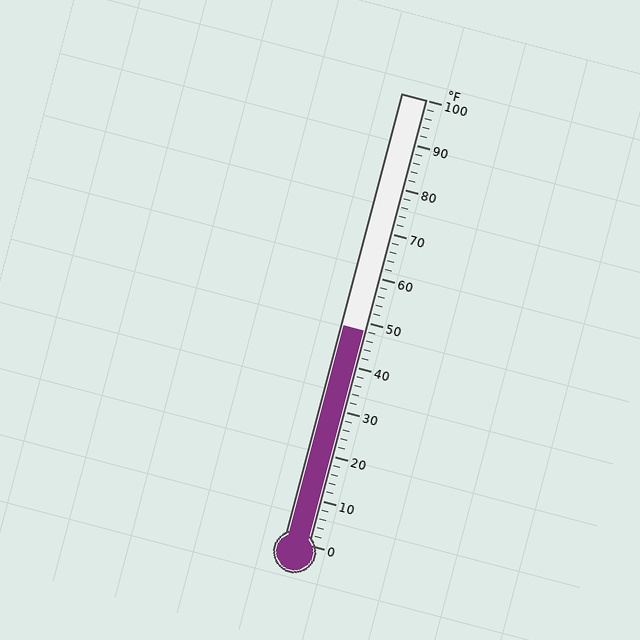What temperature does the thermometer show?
The thermometer shows approximately 48°F.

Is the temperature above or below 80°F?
The temperature is below 80°F.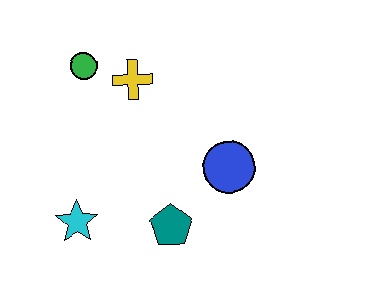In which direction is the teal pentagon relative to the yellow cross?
The teal pentagon is below the yellow cross.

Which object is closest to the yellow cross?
The green circle is closest to the yellow cross.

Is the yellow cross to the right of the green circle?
Yes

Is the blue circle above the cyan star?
Yes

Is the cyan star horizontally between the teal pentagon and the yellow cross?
No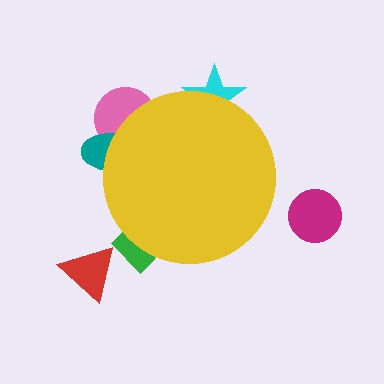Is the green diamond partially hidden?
Yes, the green diamond is partially hidden behind the yellow circle.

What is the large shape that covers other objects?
A yellow circle.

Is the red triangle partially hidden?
No, the red triangle is fully visible.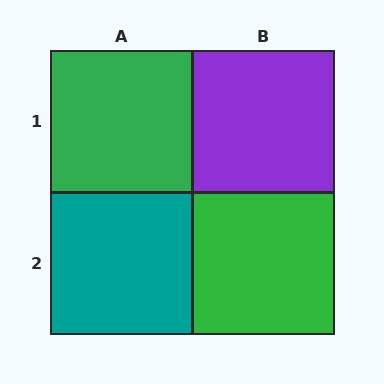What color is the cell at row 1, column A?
Green.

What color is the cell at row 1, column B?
Purple.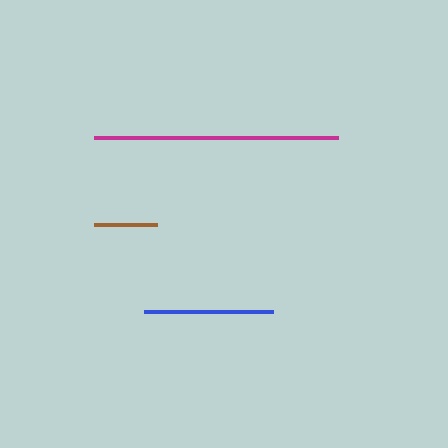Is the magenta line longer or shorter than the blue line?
The magenta line is longer than the blue line.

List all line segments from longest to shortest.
From longest to shortest: magenta, blue, brown.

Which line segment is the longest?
The magenta line is the longest at approximately 244 pixels.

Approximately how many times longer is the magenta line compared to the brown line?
The magenta line is approximately 3.8 times the length of the brown line.